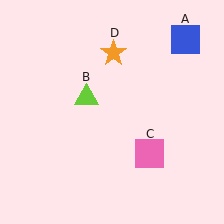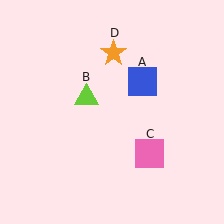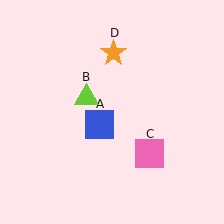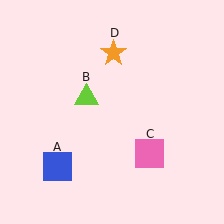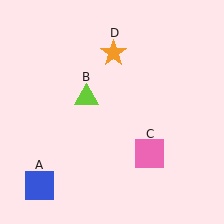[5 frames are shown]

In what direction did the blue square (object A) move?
The blue square (object A) moved down and to the left.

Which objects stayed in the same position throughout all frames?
Lime triangle (object B) and pink square (object C) and orange star (object D) remained stationary.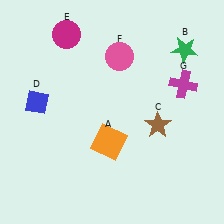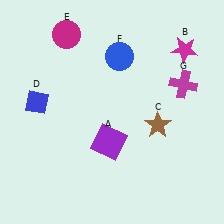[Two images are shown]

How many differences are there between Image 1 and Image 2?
There are 3 differences between the two images.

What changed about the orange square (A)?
In Image 1, A is orange. In Image 2, it changed to purple.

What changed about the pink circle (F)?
In Image 1, F is pink. In Image 2, it changed to blue.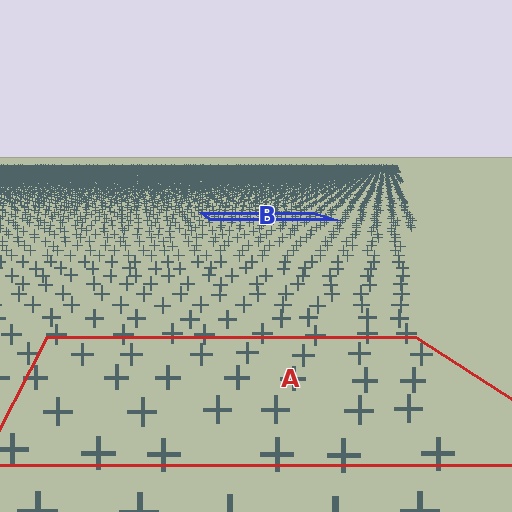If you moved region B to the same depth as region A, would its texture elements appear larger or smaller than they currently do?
They would appear larger. At a closer depth, the same texture elements are projected at a bigger on-screen size.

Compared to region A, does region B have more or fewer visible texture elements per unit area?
Region B has more texture elements per unit area — they are packed more densely because it is farther away.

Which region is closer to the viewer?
Region A is closer. The texture elements there are larger and more spread out.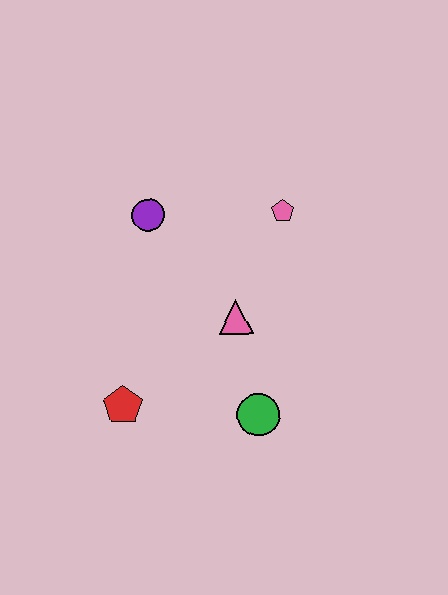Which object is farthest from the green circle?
The purple circle is farthest from the green circle.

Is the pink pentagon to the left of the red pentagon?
No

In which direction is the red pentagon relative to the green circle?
The red pentagon is to the left of the green circle.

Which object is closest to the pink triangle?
The green circle is closest to the pink triangle.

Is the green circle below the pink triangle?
Yes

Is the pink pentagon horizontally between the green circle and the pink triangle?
No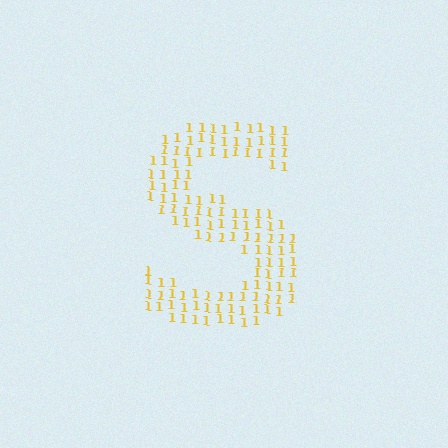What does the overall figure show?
The overall figure shows the letter S.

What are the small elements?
The small elements are digit 1's.